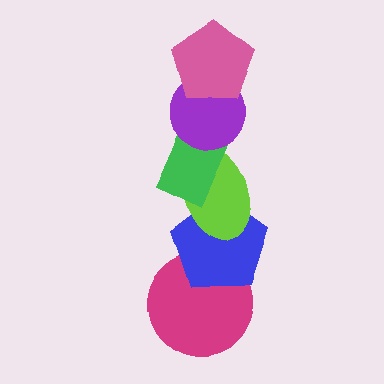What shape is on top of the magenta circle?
The blue pentagon is on top of the magenta circle.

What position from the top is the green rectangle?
The green rectangle is 3rd from the top.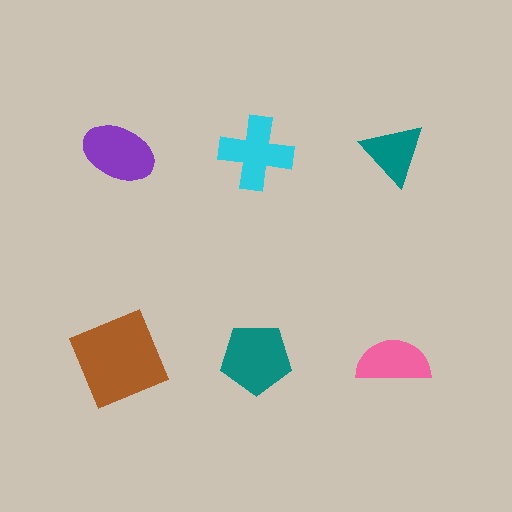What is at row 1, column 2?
A cyan cross.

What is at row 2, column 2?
A teal pentagon.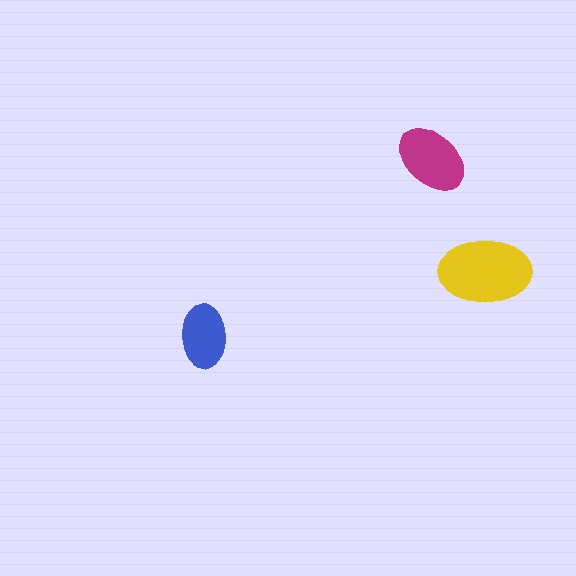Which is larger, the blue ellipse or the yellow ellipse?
The yellow one.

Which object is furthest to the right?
The yellow ellipse is rightmost.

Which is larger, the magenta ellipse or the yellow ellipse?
The yellow one.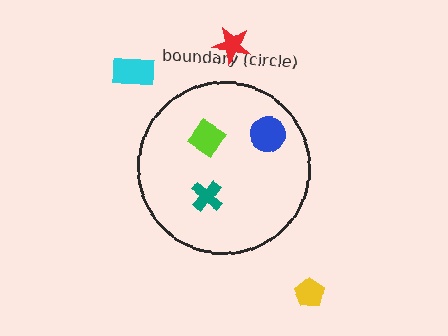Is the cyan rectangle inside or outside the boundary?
Outside.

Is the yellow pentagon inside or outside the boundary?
Outside.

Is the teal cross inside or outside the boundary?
Inside.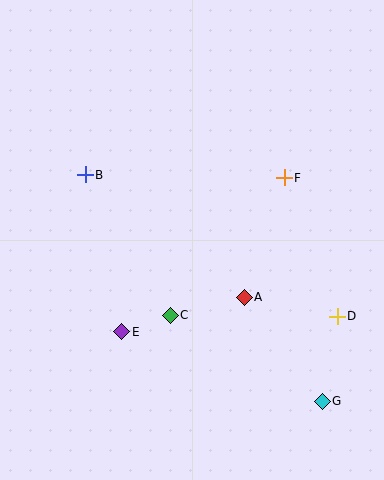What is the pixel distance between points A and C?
The distance between A and C is 76 pixels.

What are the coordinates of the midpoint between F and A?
The midpoint between F and A is at (264, 237).